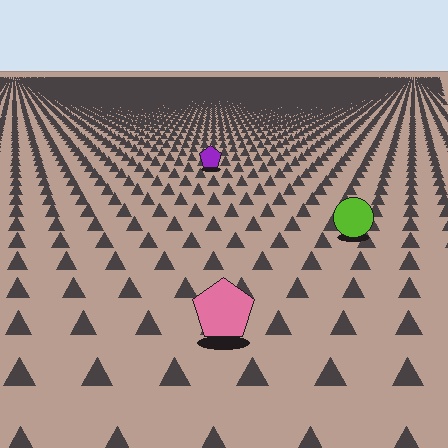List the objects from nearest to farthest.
From nearest to farthest: the pink pentagon, the lime circle, the purple pentagon.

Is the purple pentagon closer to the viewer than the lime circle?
No. The lime circle is closer — you can tell from the texture gradient: the ground texture is coarser near it.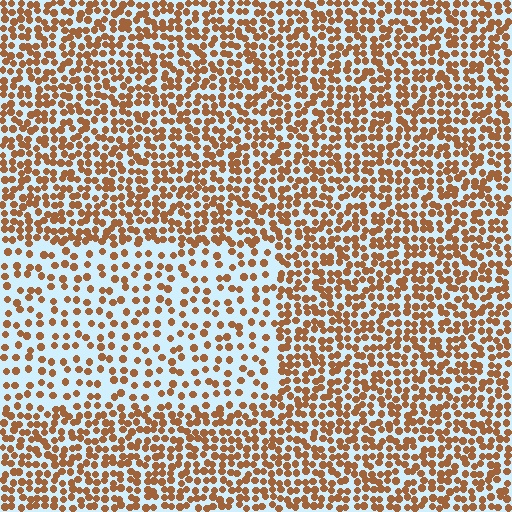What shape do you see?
I see a rectangle.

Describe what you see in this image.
The image contains small brown elements arranged at two different densities. A rectangle-shaped region is visible where the elements are less densely packed than the surrounding area.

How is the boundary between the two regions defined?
The boundary is defined by a change in element density (approximately 2.0x ratio). All elements are the same color, size, and shape.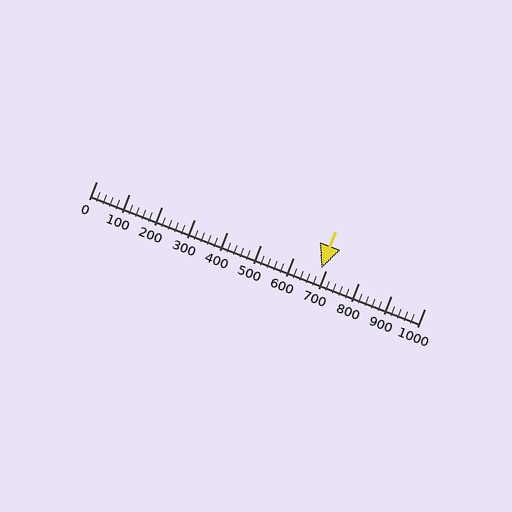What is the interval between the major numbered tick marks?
The major tick marks are spaced 100 units apart.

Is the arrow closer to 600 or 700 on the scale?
The arrow is closer to 700.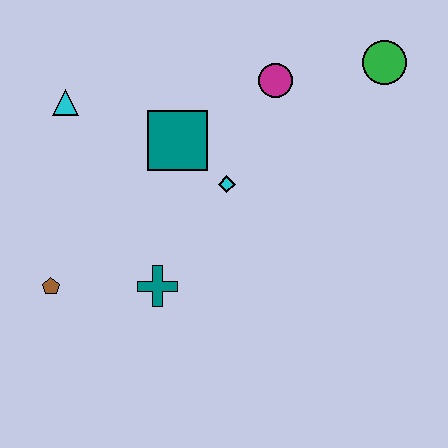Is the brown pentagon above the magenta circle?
No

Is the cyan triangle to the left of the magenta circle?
Yes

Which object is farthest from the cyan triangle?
The green circle is farthest from the cyan triangle.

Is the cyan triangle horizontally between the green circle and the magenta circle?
No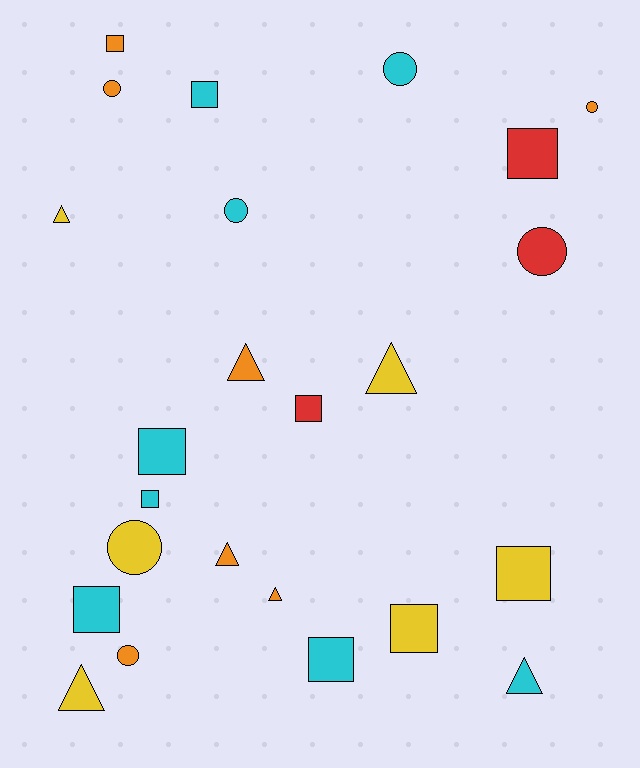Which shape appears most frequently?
Square, with 10 objects.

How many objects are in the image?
There are 24 objects.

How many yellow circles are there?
There is 1 yellow circle.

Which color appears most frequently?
Cyan, with 8 objects.